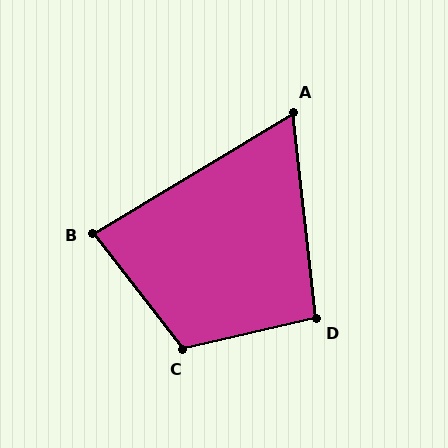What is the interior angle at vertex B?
Approximately 83 degrees (acute).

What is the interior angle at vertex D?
Approximately 97 degrees (obtuse).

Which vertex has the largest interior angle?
C, at approximately 115 degrees.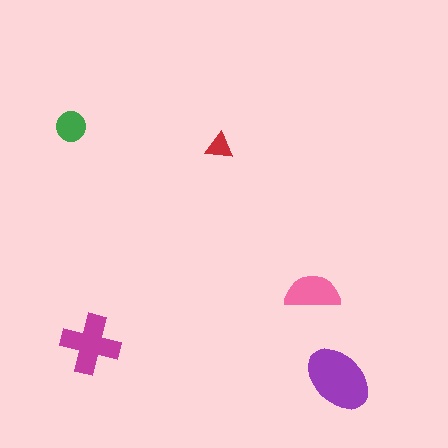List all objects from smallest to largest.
The red triangle, the green circle, the pink semicircle, the magenta cross, the purple ellipse.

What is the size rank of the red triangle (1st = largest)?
5th.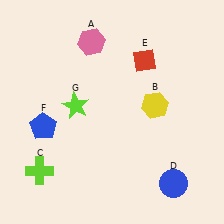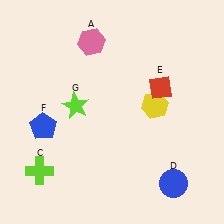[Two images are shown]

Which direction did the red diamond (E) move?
The red diamond (E) moved down.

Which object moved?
The red diamond (E) moved down.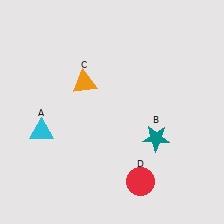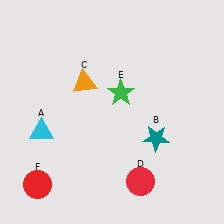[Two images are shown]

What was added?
A green star (E), a red circle (F) were added in Image 2.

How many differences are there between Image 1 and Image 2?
There are 2 differences between the two images.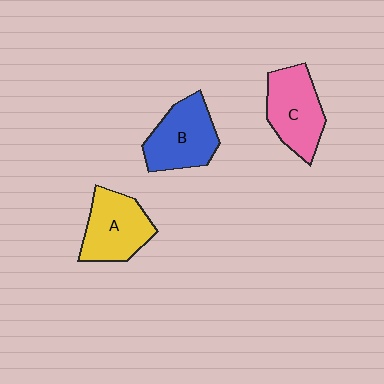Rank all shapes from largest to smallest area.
From largest to smallest: B (blue), C (pink), A (yellow).